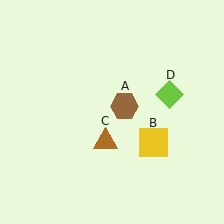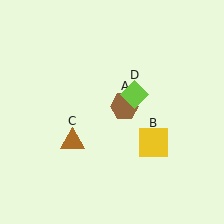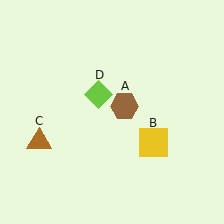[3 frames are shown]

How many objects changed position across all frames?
2 objects changed position: brown triangle (object C), lime diamond (object D).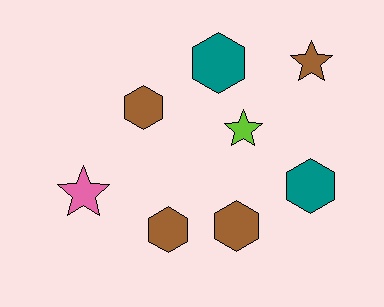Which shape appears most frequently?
Hexagon, with 5 objects.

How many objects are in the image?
There are 8 objects.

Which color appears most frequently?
Brown, with 4 objects.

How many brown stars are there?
There is 1 brown star.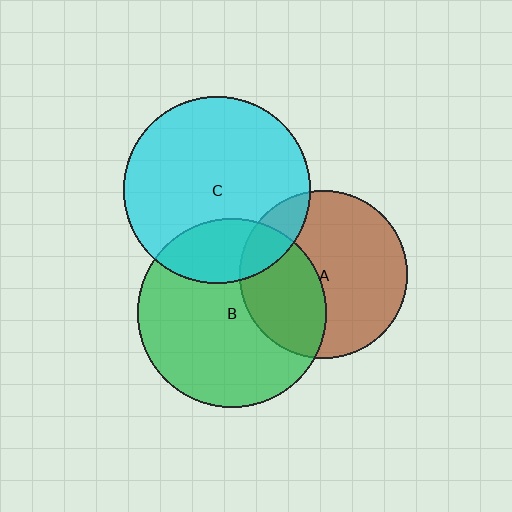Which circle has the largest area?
Circle B (green).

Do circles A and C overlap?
Yes.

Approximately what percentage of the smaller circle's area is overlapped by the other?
Approximately 15%.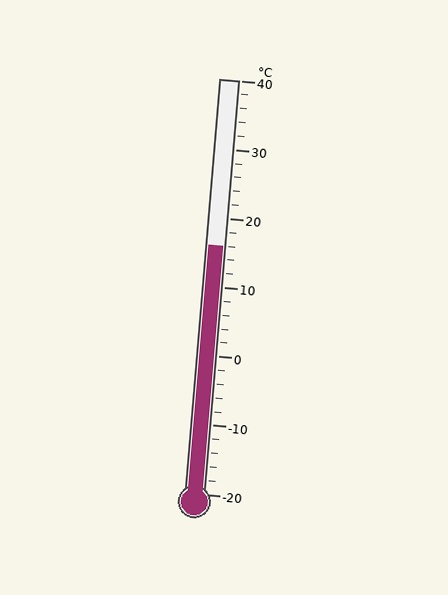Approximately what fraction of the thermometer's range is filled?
The thermometer is filled to approximately 60% of its range.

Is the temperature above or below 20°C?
The temperature is below 20°C.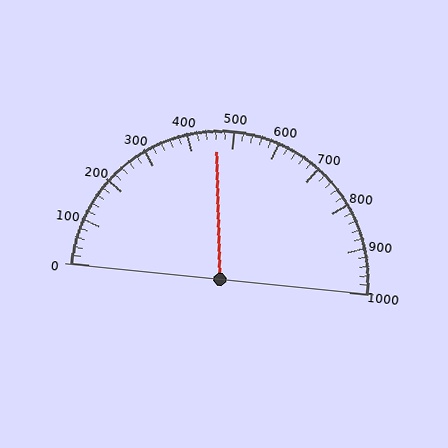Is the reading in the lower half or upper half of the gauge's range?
The reading is in the lower half of the range (0 to 1000).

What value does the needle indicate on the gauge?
The needle indicates approximately 460.